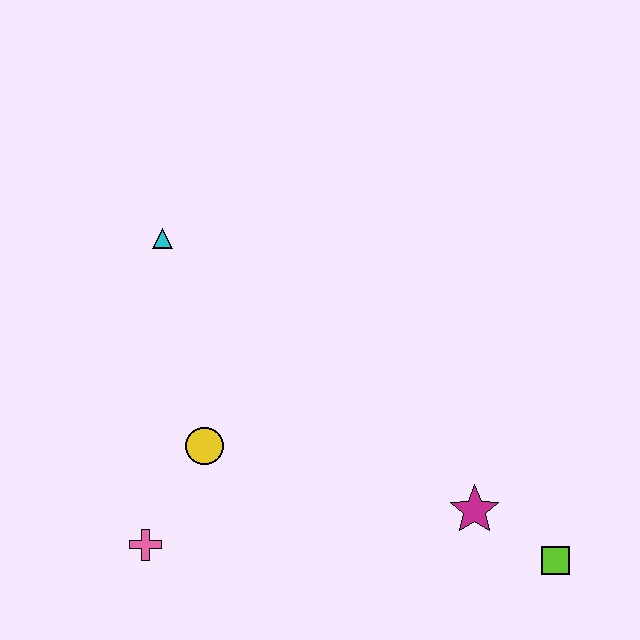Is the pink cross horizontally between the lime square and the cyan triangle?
No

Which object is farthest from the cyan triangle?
The lime square is farthest from the cyan triangle.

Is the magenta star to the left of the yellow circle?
No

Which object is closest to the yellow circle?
The pink cross is closest to the yellow circle.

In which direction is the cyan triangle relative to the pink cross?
The cyan triangle is above the pink cross.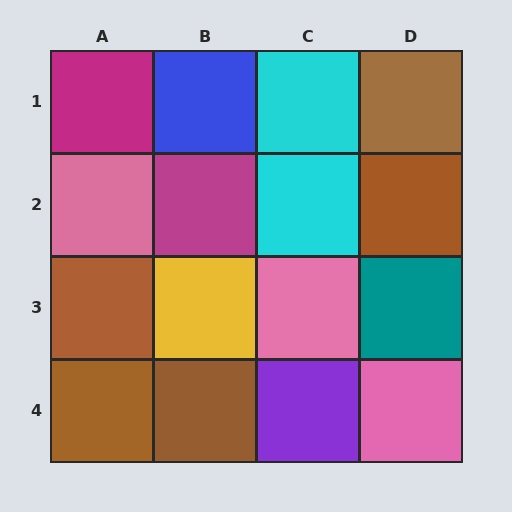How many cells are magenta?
2 cells are magenta.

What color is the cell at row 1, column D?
Brown.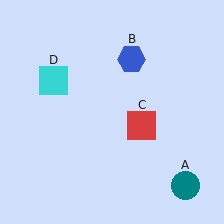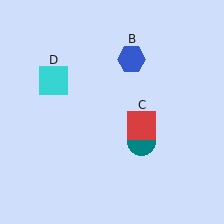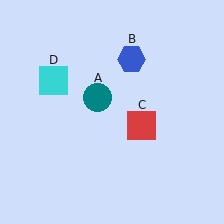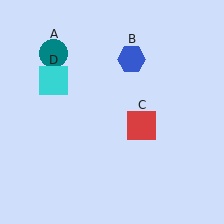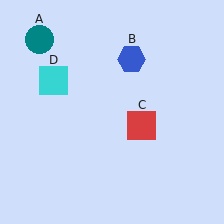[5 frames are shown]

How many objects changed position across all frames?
1 object changed position: teal circle (object A).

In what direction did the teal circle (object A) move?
The teal circle (object A) moved up and to the left.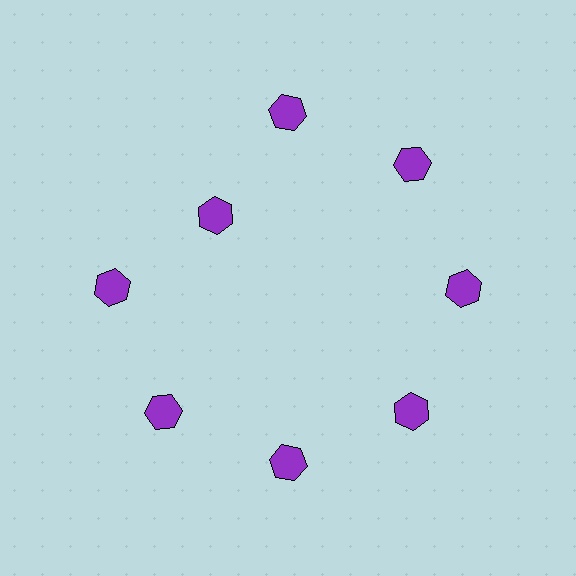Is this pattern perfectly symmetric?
No. The 8 purple hexagons are arranged in a ring, but one element near the 10 o'clock position is pulled inward toward the center, breaking the 8-fold rotational symmetry.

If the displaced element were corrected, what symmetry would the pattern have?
It would have 8-fold rotational symmetry — the pattern would map onto itself every 45 degrees.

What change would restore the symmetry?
The symmetry would be restored by moving it outward, back onto the ring so that all 8 hexagons sit at equal angles and equal distance from the center.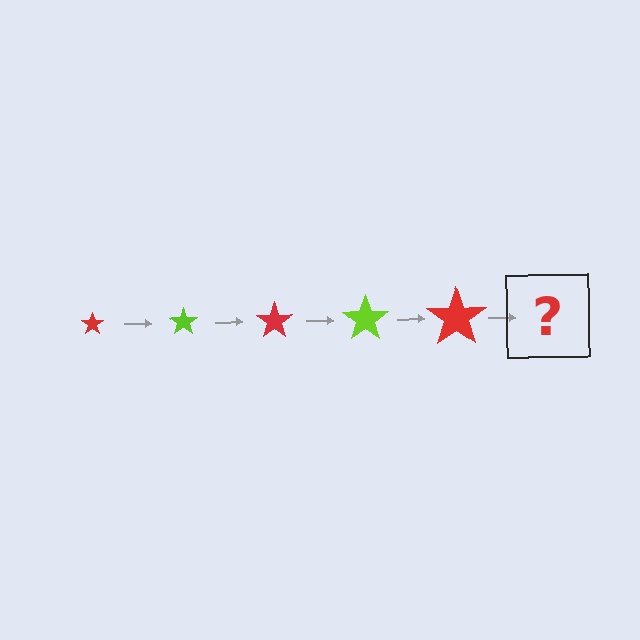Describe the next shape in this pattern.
It should be a lime star, larger than the previous one.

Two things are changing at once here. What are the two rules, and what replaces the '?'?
The two rules are that the star grows larger each step and the color cycles through red and lime. The '?' should be a lime star, larger than the previous one.